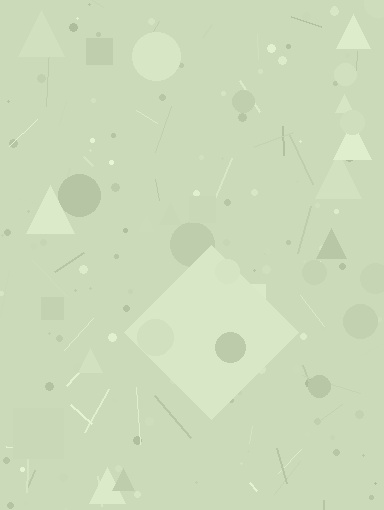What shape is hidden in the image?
A diamond is hidden in the image.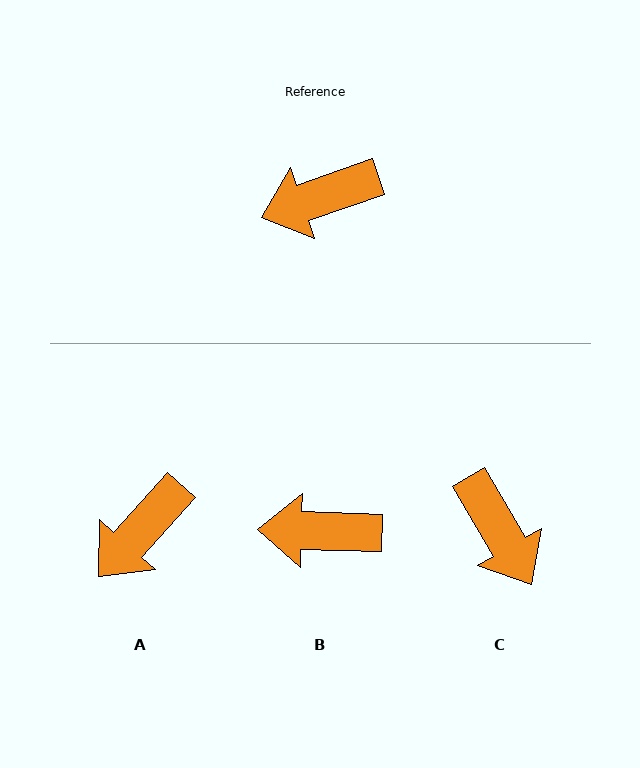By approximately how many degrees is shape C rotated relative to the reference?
Approximately 101 degrees counter-clockwise.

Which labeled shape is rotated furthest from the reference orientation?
C, about 101 degrees away.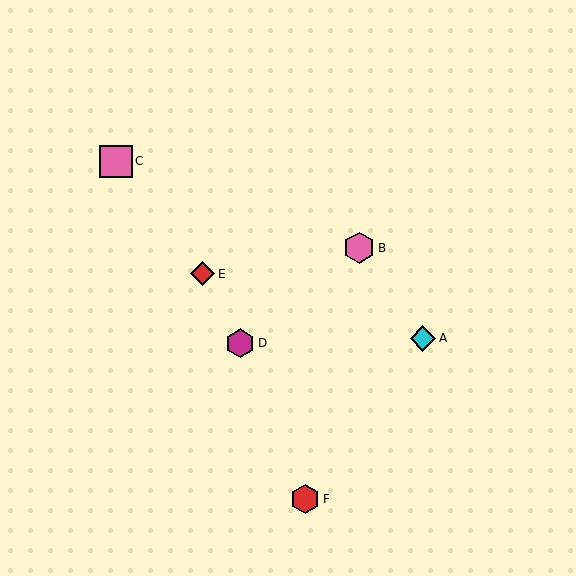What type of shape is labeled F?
Shape F is a red hexagon.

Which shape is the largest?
The pink square (labeled C) is the largest.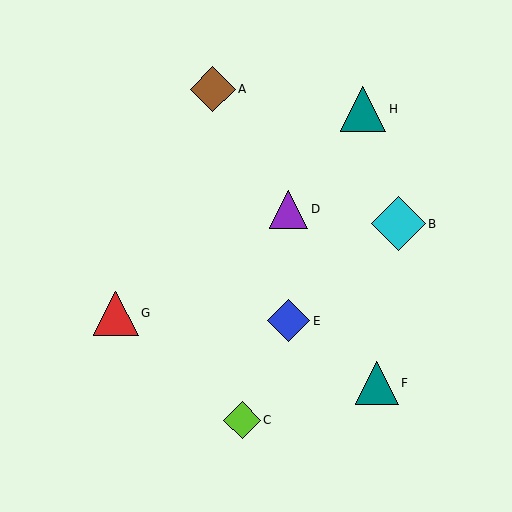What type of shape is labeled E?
Shape E is a blue diamond.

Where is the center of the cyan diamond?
The center of the cyan diamond is at (398, 224).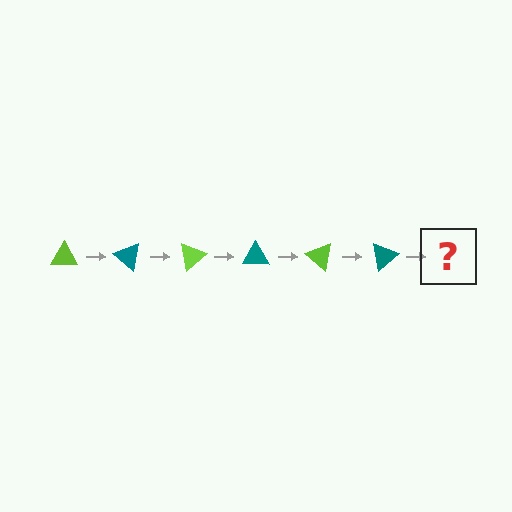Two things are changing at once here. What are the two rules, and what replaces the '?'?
The two rules are that it rotates 40 degrees each step and the color cycles through lime and teal. The '?' should be a lime triangle, rotated 240 degrees from the start.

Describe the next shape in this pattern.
It should be a lime triangle, rotated 240 degrees from the start.